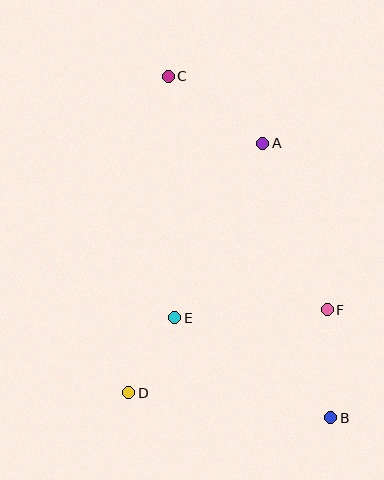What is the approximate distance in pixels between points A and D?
The distance between A and D is approximately 283 pixels.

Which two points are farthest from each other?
Points B and C are farthest from each other.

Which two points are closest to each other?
Points D and E are closest to each other.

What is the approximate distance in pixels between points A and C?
The distance between A and C is approximately 116 pixels.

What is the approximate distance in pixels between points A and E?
The distance between A and E is approximately 195 pixels.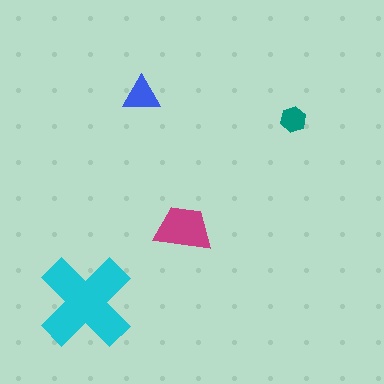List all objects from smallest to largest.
The teal hexagon, the blue triangle, the magenta trapezoid, the cyan cross.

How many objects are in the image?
There are 4 objects in the image.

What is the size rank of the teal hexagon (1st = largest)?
4th.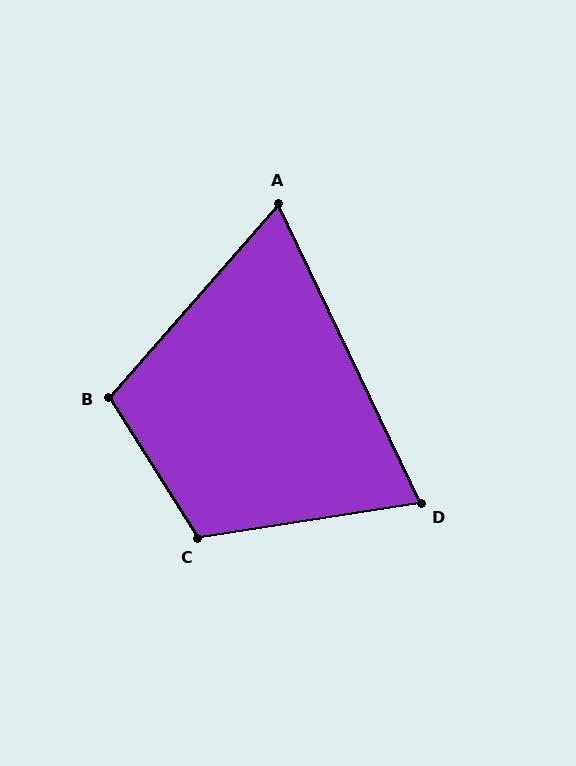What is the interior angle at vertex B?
Approximately 107 degrees (obtuse).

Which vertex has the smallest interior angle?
A, at approximately 67 degrees.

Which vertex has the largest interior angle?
C, at approximately 113 degrees.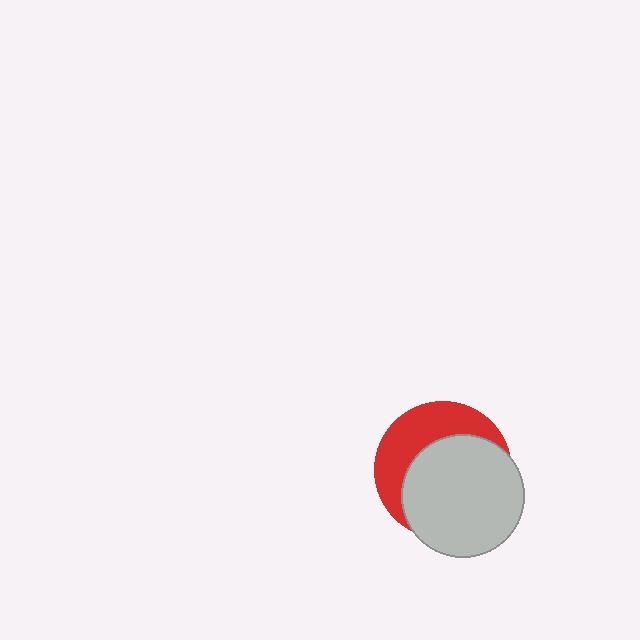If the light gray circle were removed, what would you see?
You would see the complete red circle.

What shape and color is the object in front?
The object in front is a light gray circle.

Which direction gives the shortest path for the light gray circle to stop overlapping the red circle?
Moving toward the lower-right gives the shortest separation.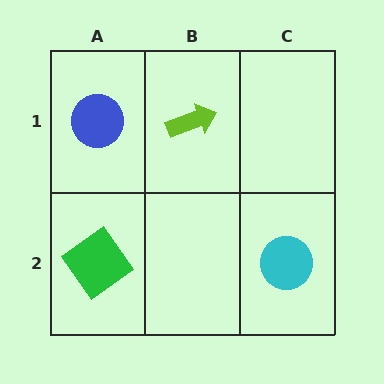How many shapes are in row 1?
2 shapes.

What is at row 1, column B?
A lime arrow.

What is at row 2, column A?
A green diamond.